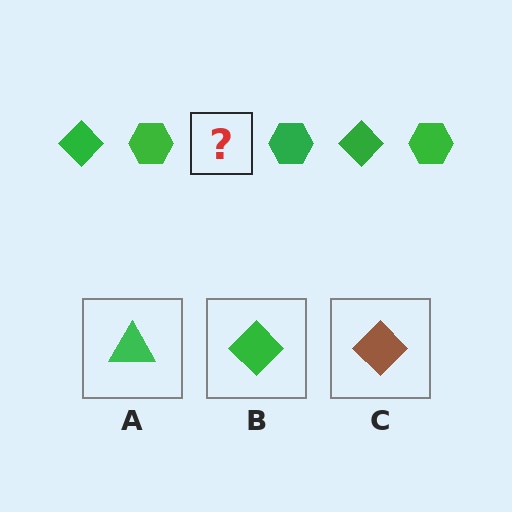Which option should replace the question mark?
Option B.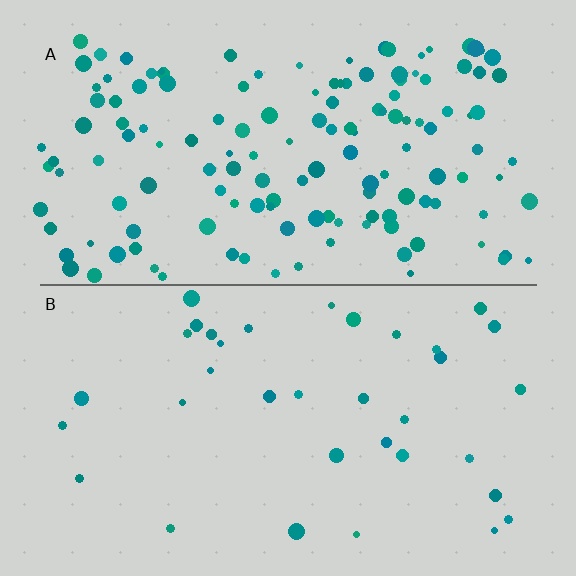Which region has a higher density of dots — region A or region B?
A (the top).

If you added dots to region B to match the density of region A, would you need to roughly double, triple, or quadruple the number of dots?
Approximately quadruple.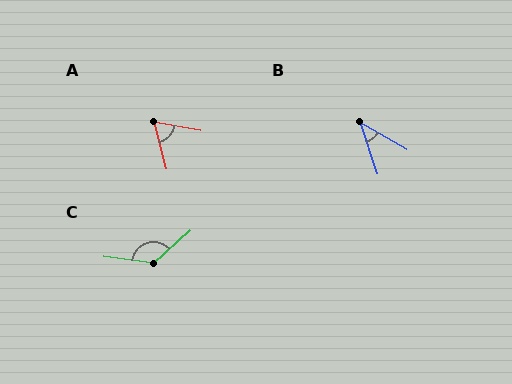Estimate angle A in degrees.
Approximately 64 degrees.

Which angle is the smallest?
B, at approximately 42 degrees.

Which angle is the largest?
C, at approximately 131 degrees.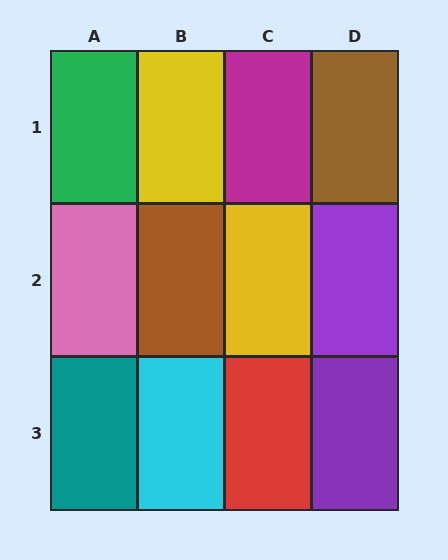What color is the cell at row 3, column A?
Teal.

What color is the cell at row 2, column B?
Brown.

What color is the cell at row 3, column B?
Cyan.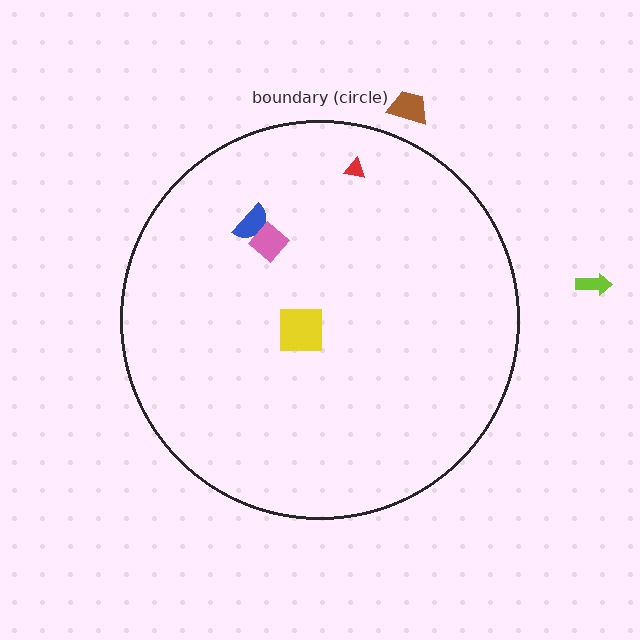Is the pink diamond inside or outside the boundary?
Inside.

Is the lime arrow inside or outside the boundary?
Outside.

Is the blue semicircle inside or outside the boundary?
Inside.